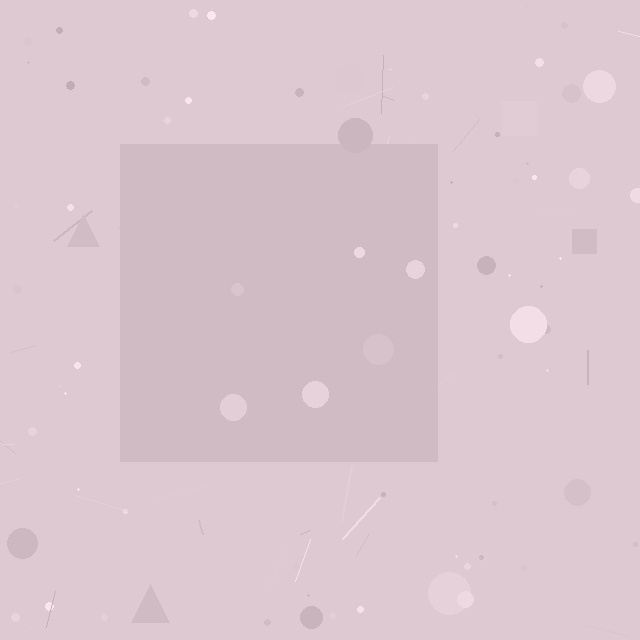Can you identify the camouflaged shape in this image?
The camouflaged shape is a square.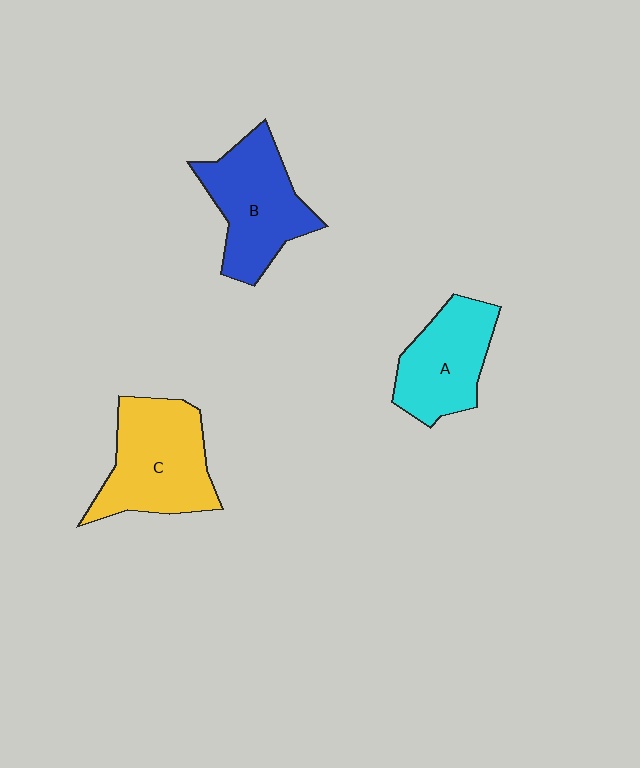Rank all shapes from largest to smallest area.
From largest to smallest: C (yellow), B (blue), A (cyan).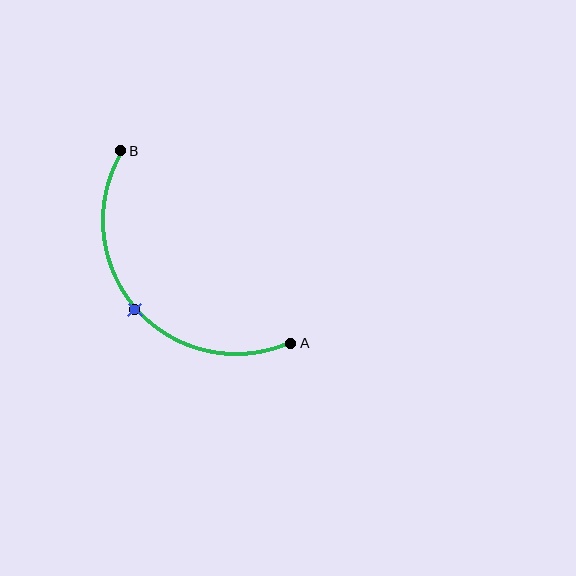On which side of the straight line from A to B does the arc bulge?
The arc bulges below and to the left of the straight line connecting A and B.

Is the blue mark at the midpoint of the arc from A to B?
Yes. The blue mark lies on the arc at equal arc-length from both A and B — it is the arc midpoint.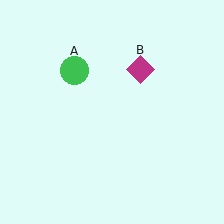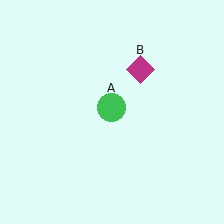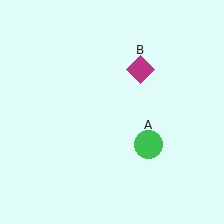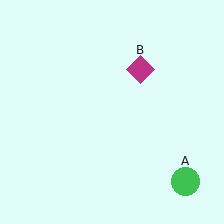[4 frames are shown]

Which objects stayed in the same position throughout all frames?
Magenta diamond (object B) remained stationary.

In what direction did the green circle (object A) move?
The green circle (object A) moved down and to the right.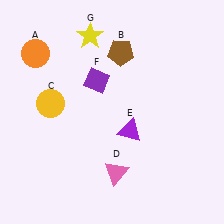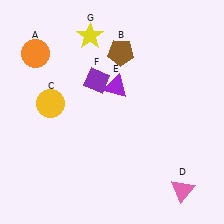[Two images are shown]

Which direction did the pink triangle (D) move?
The pink triangle (D) moved right.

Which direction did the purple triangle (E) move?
The purple triangle (E) moved up.